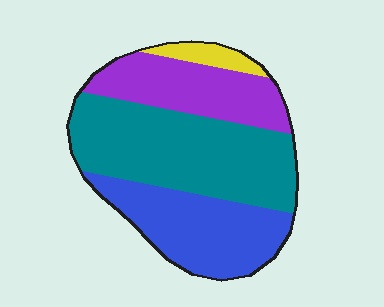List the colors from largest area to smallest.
From largest to smallest: teal, blue, purple, yellow.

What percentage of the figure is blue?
Blue covers about 30% of the figure.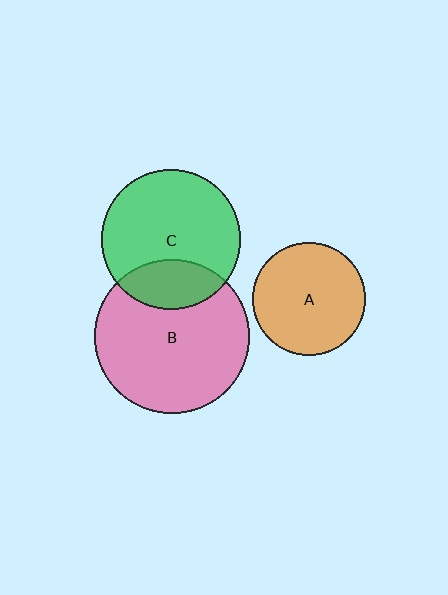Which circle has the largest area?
Circle B (pink).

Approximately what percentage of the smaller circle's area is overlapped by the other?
Approximately 25%.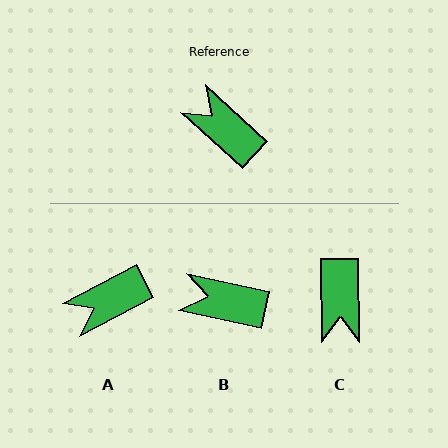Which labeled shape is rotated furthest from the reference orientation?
C, about 134 degrees away.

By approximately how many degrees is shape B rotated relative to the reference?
Approximately 30 degrees counter-clockwise.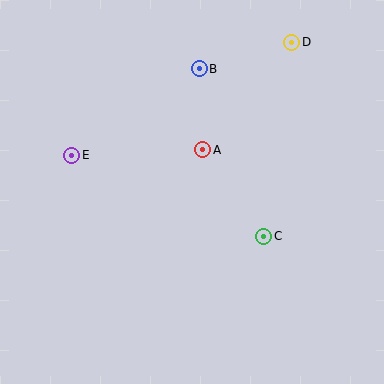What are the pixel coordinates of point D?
Point D is at (292, 42).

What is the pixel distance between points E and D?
The distance between E and D is 247 pixels.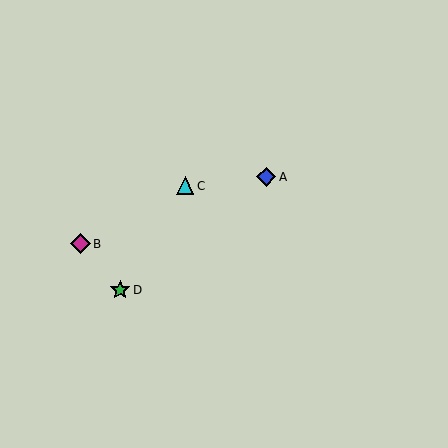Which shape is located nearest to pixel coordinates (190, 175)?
The cyan triangle (labeled C) at (185, 186) is nearest to that location.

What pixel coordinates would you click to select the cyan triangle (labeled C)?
Click at (185, 186) to select the cyan triangle C.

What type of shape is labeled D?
Shape D is a green star.